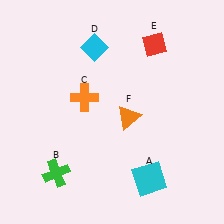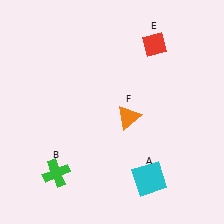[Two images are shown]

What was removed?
The orange cross (C), the cyan diamond (D) were removed in Image 2.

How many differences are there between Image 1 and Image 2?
There are 2 differences between the two images.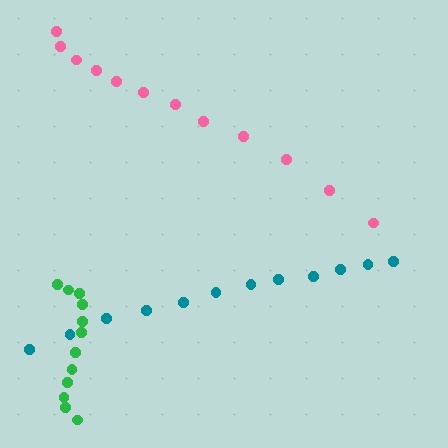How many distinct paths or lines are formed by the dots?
There are 3 distinct paths.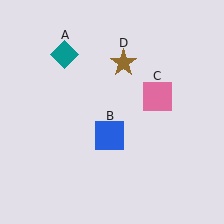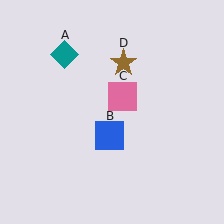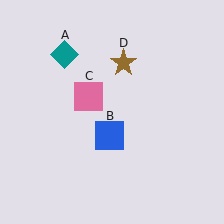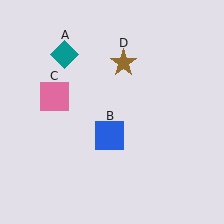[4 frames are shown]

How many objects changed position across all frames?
1 object changed position: pink square (object C).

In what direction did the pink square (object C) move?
The pink square (object C) moved left.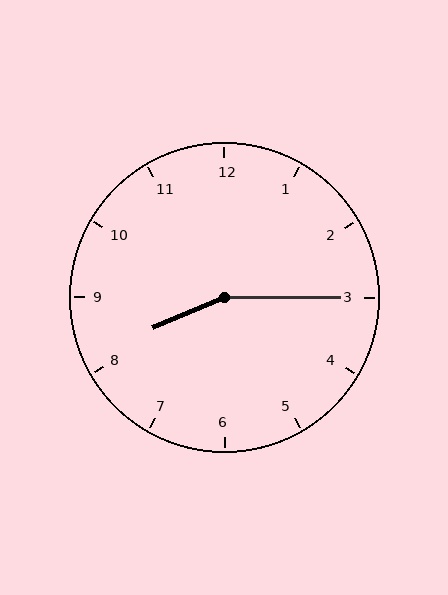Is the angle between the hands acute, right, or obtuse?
It is obtuse.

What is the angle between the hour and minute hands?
Approximately 158 degrees.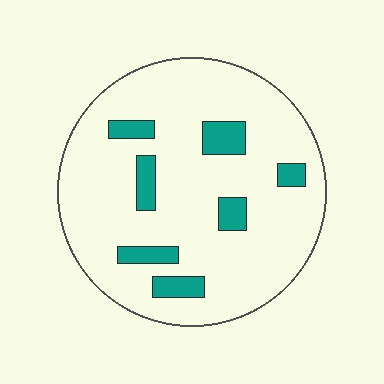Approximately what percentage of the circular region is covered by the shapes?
Approximately 15%.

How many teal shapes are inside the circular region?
7.